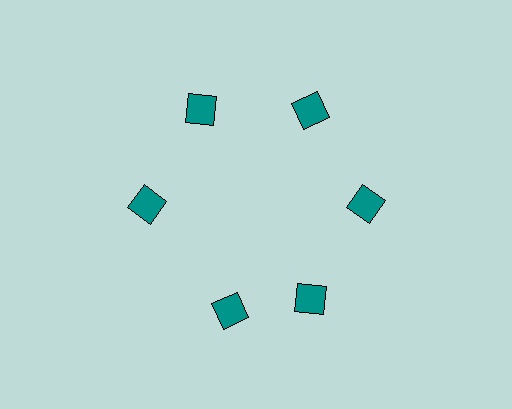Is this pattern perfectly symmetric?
No. The 6 teal squares are arranged in a ring, but one element near the 7 o'clock position is rotated out of alignment along the ring, breaking the 6-fold rotational symmetry.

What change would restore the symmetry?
The symmetry would be restored by rotating it back into even spacing with its neighbors so that all 6 squares sit at equal angles and equal distance from the center.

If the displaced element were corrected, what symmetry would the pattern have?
It would have 6-fold rotational symmetry — the pattern would map onto itself every 60 degrees.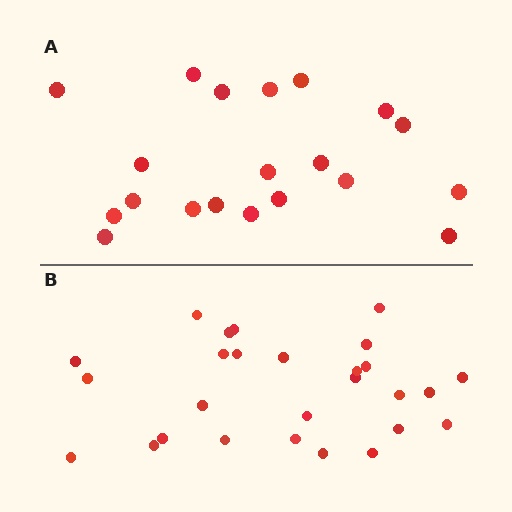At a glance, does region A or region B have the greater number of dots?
Region B (the bottom region) has more dots.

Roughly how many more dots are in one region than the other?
Region B has roughly 8 or so more dots than region A.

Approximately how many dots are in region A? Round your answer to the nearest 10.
About 20 dots.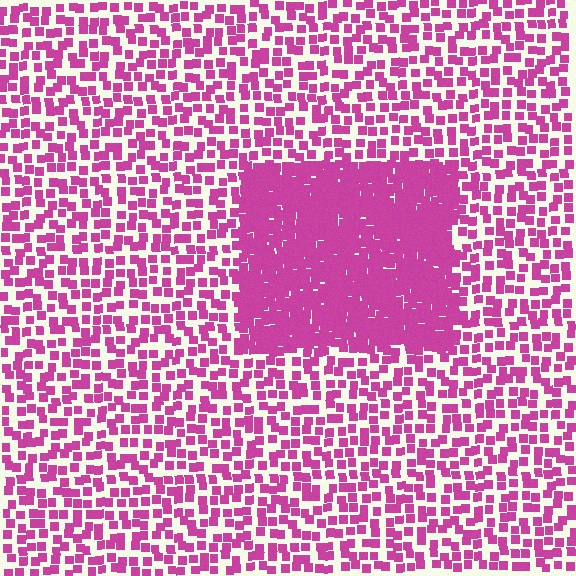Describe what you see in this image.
The image contains small magenta elements arranged at two different densities. A rectangle-shaped region is visible where the elements are more densely packed than the surrounding area.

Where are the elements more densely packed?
The elements are more densely packed inside the rectangle boundary.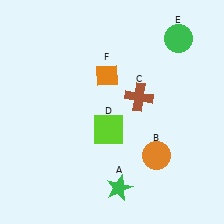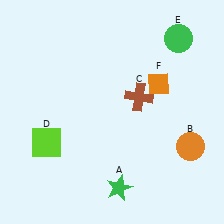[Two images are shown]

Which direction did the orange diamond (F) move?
The orange diamond (F) moved right.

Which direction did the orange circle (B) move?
The orange circle (B) moved right.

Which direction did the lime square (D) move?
The lime square (D) moved left.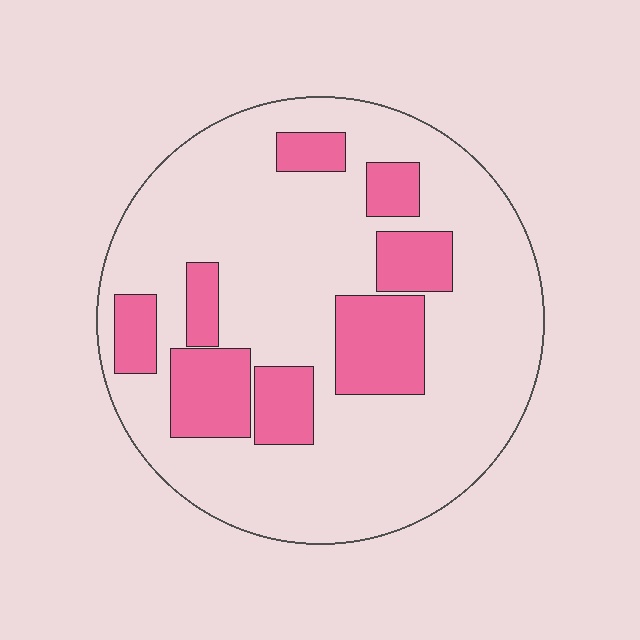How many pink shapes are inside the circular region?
8.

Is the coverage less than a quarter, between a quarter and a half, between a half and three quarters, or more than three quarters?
Less than a quarter.